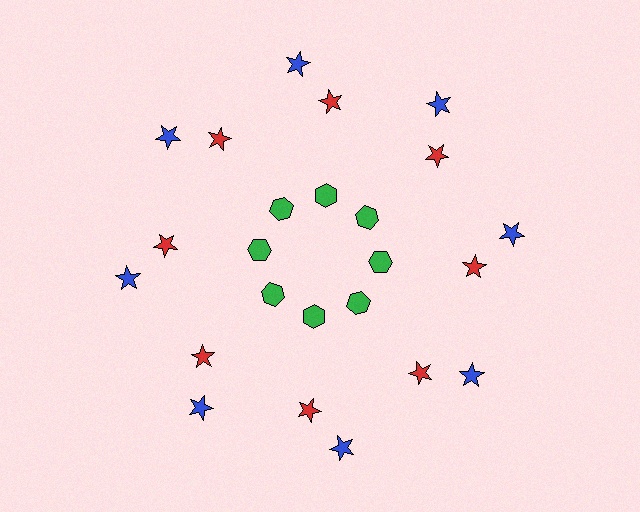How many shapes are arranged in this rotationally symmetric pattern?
There are 24 shapes, arranged in 8 groups of 3.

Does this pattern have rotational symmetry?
Yes, this pattern has 8-fold rotational symmetry. It looks the same after rotating 45 degrees around the center.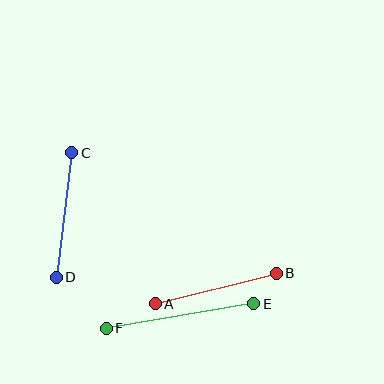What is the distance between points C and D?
The distance is approximately 126 pixels.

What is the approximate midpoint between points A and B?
The midpoint is at approximately (216, 288) pixels.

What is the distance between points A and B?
The distance is approximately 125 pixels.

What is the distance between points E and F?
The distance is approximately 150 pixels.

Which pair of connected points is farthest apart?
Points E and F are farthest apart.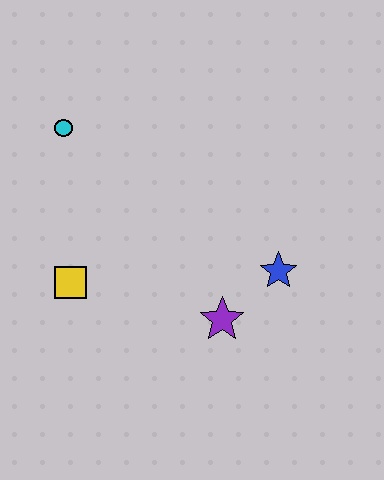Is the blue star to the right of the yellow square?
Yes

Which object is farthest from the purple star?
The cyan circle is farthest from the purple star.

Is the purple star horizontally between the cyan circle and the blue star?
Yes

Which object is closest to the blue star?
The purple star is closest to the blue star.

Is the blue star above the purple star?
Yes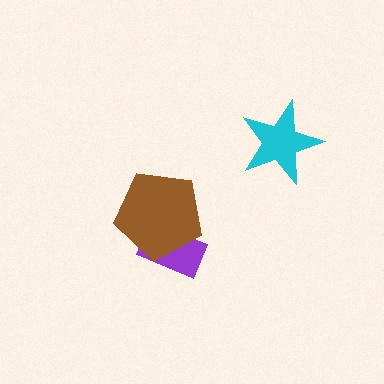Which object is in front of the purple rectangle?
The brown pentagon is in front of the purple rectangle.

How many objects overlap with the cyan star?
0 objects overlap with the cyan star.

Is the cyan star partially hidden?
No, no other shape covers it.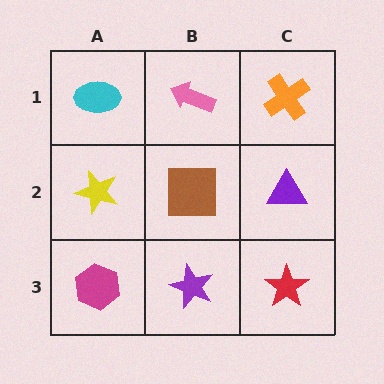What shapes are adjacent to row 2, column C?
An orange cross (row 1, column C), a red star (row 3, column C), a brown square (row 2, column B).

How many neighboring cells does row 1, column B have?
3.